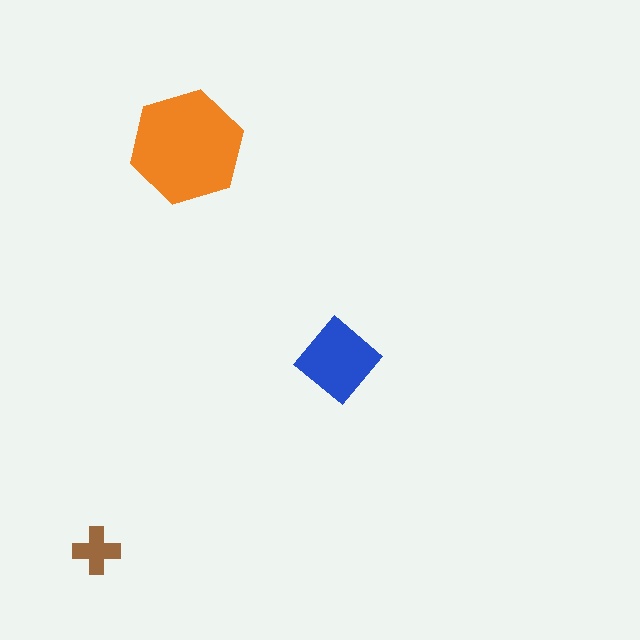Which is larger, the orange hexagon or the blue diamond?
The orange hexagon.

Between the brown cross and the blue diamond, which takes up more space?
The blue diamond.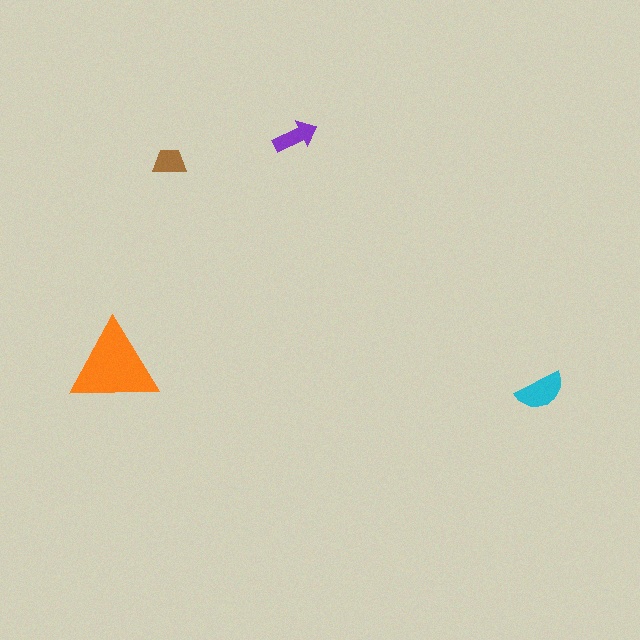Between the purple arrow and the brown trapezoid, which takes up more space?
The purple arrow.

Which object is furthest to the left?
The orange triangle is leftmost.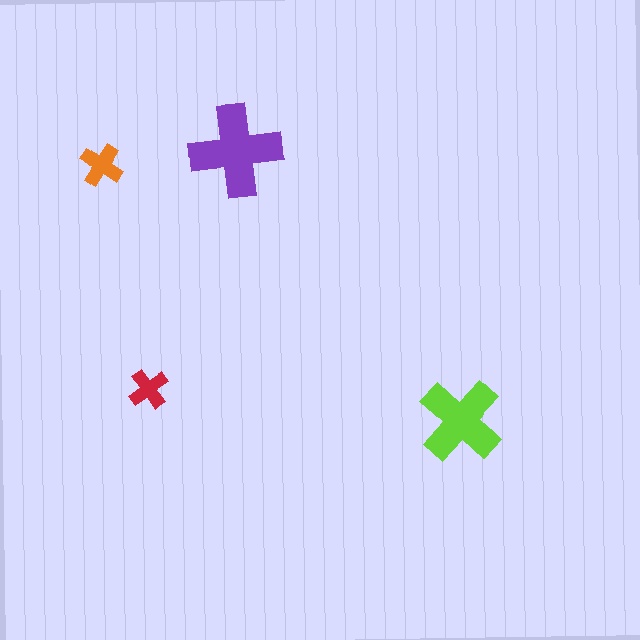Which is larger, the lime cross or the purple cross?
The purple one.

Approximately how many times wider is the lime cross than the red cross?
About 2 times wider.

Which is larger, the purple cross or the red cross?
The purple one.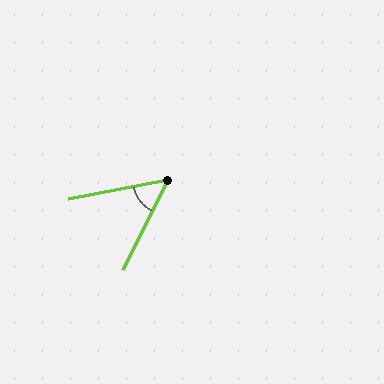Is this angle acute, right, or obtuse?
It is acute.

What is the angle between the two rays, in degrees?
Approximately 52 degrees.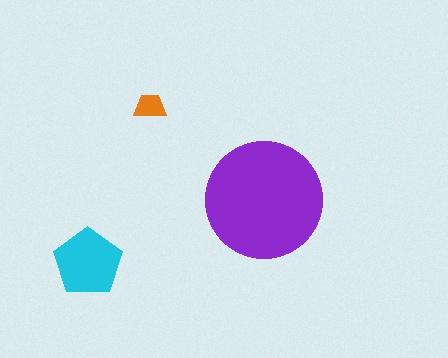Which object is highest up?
The orange trapezoid is topmost.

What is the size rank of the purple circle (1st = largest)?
1st.